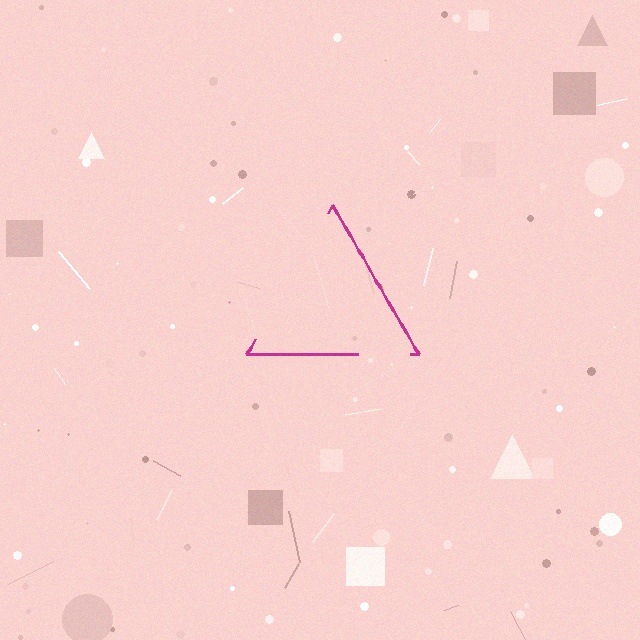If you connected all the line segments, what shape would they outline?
They would outline a triangle.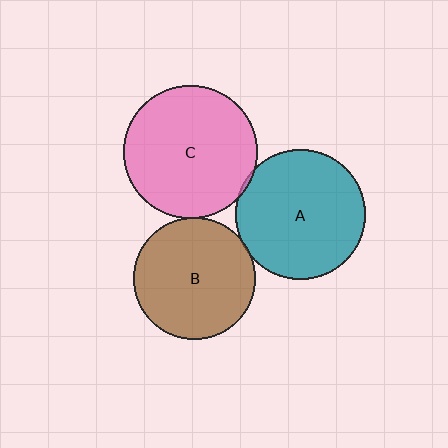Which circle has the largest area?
Circle C (pink).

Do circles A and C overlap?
Yes.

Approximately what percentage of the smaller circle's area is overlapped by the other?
Approximately 5%.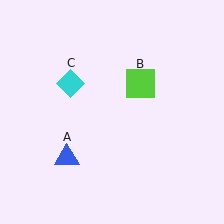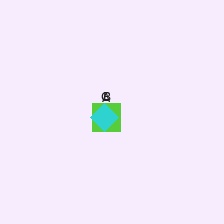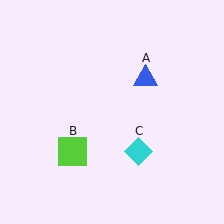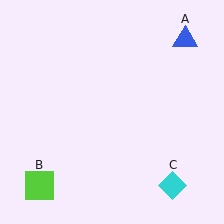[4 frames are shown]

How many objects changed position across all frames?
3 objects changed position: blue triangle (object A), lime square (object B), cyan diamond (object C).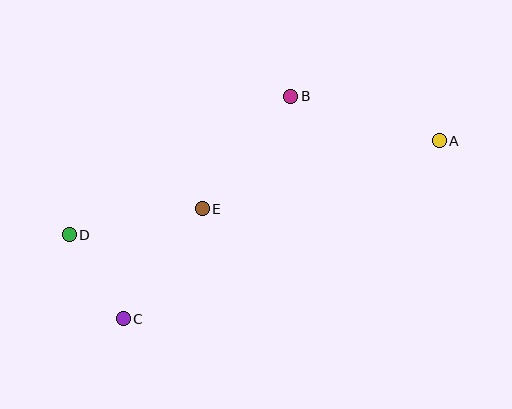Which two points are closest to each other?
Points C and D are closest to each other.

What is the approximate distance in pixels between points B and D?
The distance between B and D is approximately 261 pixels.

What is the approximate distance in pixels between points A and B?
The distance between A and B is approximately 155 pixels.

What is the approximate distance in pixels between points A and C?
The distance between A and C is approximately 363 pixels.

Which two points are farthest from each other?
Points A and D are farthest from each other.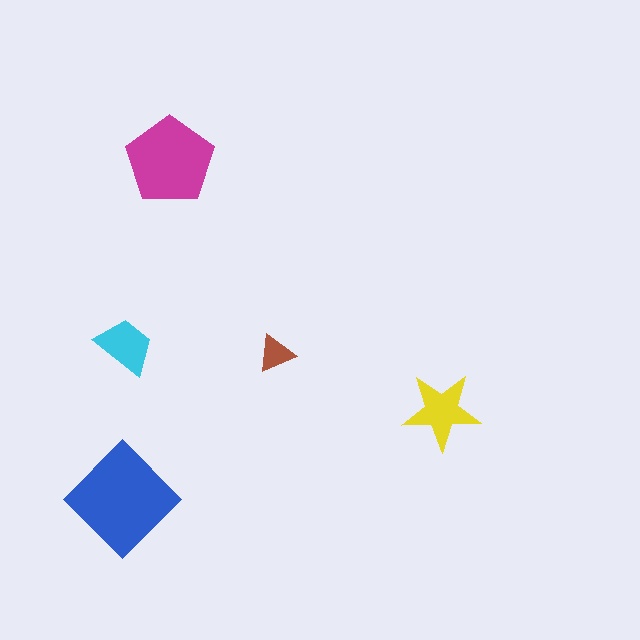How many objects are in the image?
There are 5 objects in the image.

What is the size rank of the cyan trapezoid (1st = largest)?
4th.